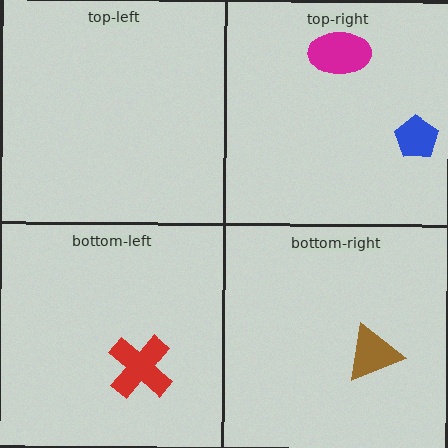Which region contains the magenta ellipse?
The top-right region.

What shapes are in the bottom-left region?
The red cross.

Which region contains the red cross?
The bottom-left region.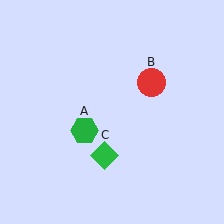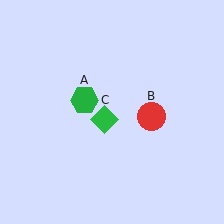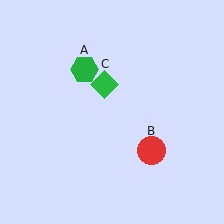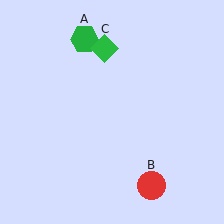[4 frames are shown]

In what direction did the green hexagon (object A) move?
The green hexagon (object A) moved up.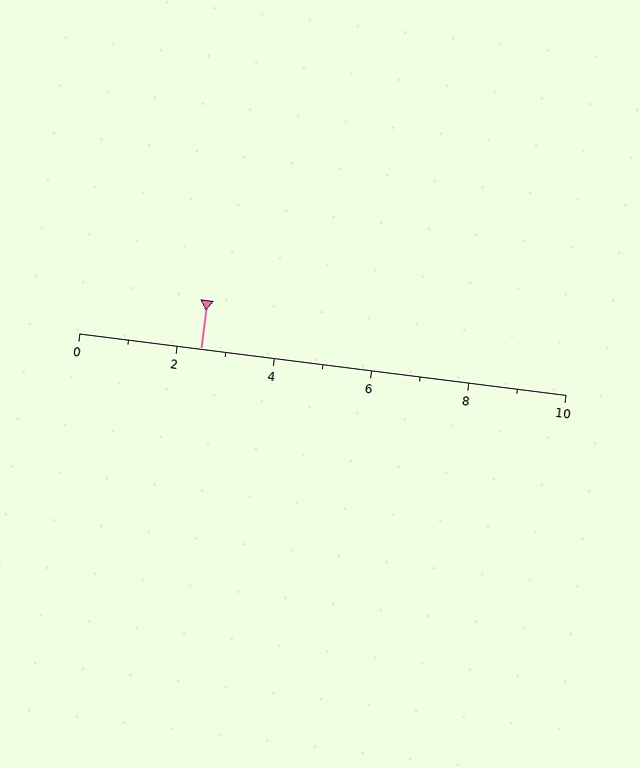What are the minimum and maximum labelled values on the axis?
The axis runs from 0 to 10.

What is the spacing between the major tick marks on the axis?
The major ticks are spaced 2 apart.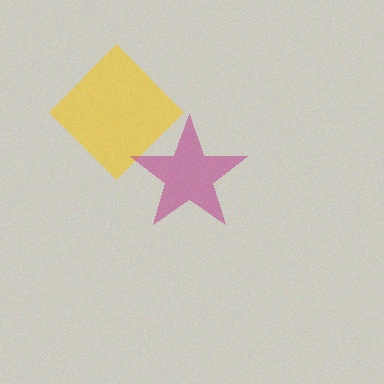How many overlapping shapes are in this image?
There are 2 overlapping shapes in the image.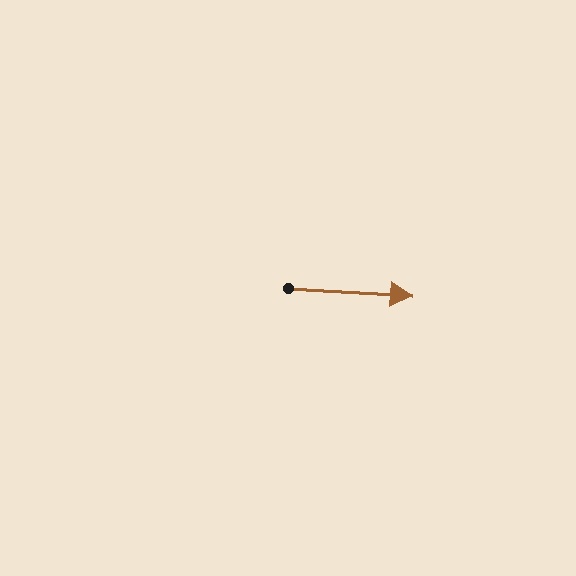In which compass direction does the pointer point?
East.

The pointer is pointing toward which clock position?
Roughly 3 o'clock.